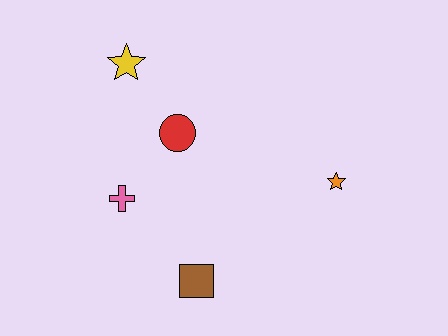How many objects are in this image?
There are 5 objects.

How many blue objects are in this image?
There are no blue objects.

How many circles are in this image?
There is 1 circle.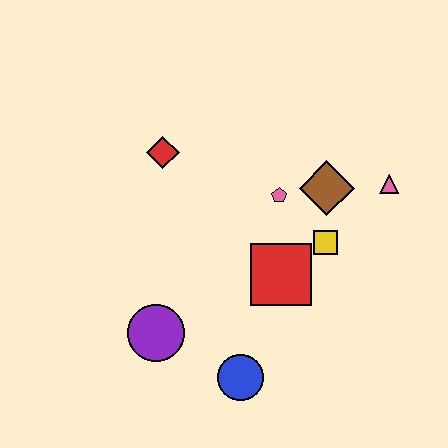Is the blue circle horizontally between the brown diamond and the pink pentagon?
No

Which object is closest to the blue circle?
The purple circle is closest to the blue circle.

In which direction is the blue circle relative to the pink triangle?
The blue circle is below the pink triangle.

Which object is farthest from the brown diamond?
The purple circle is farthest from the brown diamond.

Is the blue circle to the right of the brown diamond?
No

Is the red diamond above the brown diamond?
Yes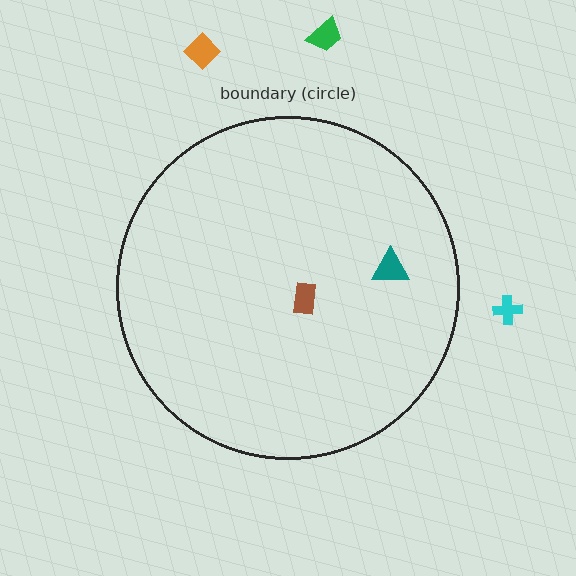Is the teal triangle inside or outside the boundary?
Inside.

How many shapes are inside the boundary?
2 inside, 3 outside.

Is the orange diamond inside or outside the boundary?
Outside.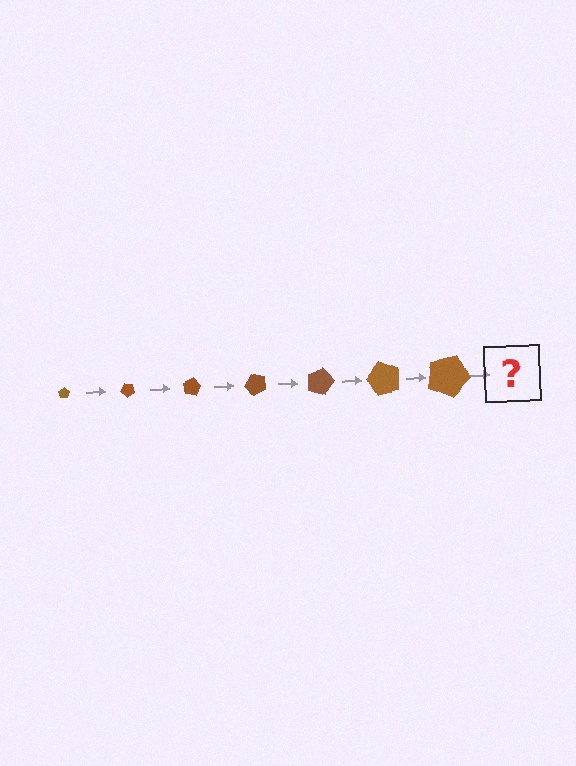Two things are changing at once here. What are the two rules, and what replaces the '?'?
The two rules are that the pentagon grows larger each step and it rotates 40 degrees each step. The '?' should be a pentagon, larger than the previous one and rotated 280 degrees from the start.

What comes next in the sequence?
The next element should be a pentagon, larger than the previous one and rotated 280 degrees from the start.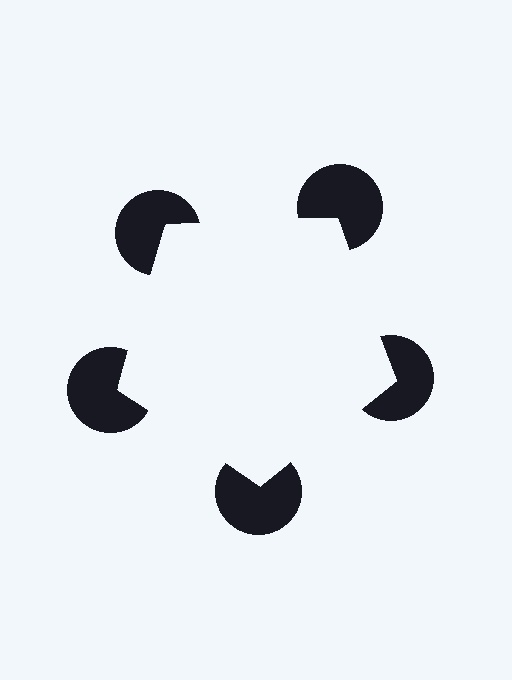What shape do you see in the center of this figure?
An illusory pentagon — its edges are inferred from the aligned wedge cuts in the pac-man discs, not physically drawn.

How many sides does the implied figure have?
5 sides.